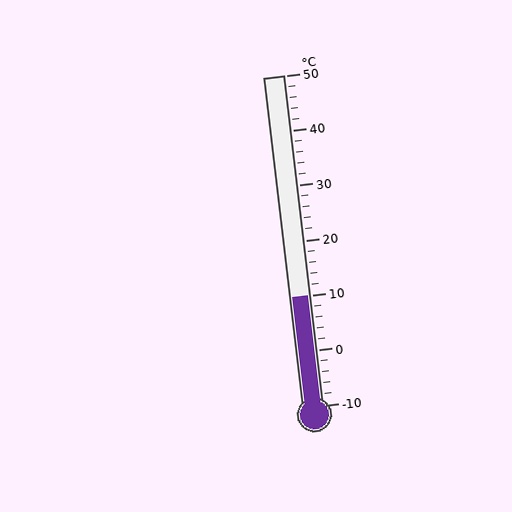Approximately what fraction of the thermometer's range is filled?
The thermometer is filled to approximately 35% of its range.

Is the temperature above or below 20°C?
The temperature is below 20°C.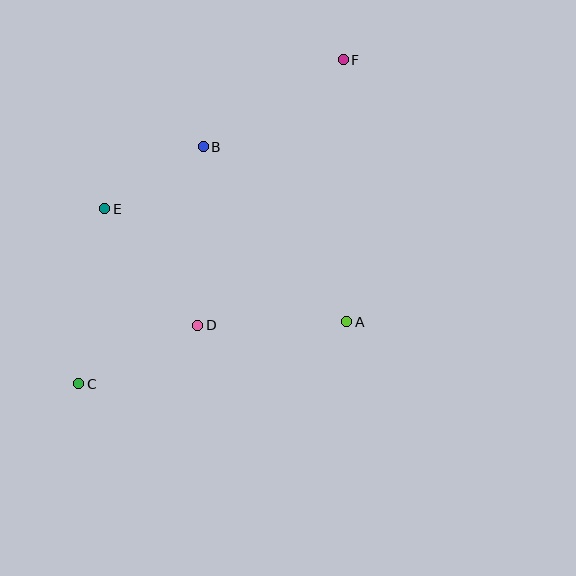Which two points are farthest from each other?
Points C and F are farthest from each other.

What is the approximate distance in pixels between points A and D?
The distance between A and D is approximately 149 pixels.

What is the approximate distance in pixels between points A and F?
The distance between A and F is approximately 262 pixels.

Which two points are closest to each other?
Points B and E are closest to each other.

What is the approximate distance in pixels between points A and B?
The distance between A and B is approximately 226 pixels.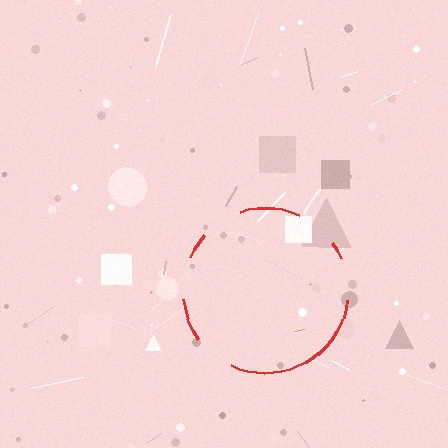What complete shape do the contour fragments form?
The contour fragments form a circle.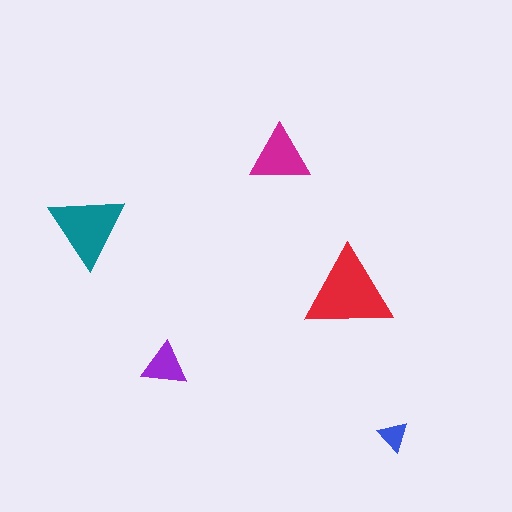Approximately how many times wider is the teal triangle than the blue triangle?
About 2.5 times wider.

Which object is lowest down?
The blue triangle is bottommost.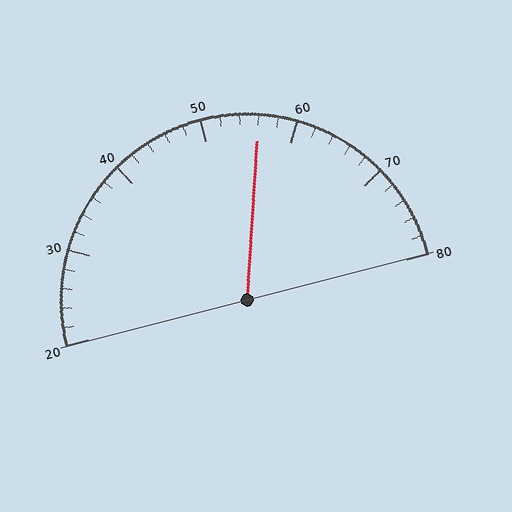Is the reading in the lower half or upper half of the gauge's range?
The reading is in the upper half of the range (20 to 80).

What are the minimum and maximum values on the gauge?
The gauge ranges from 20 to 80.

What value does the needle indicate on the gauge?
The needle indicates approximately 56.